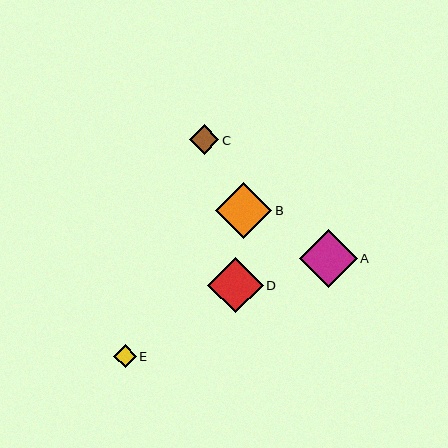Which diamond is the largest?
Diamond A is the largest with a size of approximately 58 pixels.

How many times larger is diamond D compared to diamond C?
Diamond D is approximately 1.9 times the size of diamond C.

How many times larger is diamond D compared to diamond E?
Diamond D is approximately 2.5 times the size of diamond E.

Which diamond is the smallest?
Diamond E is the smallest with a size of approximately 23 pixels.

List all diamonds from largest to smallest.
From largest to smallest: A, B, D, C, E.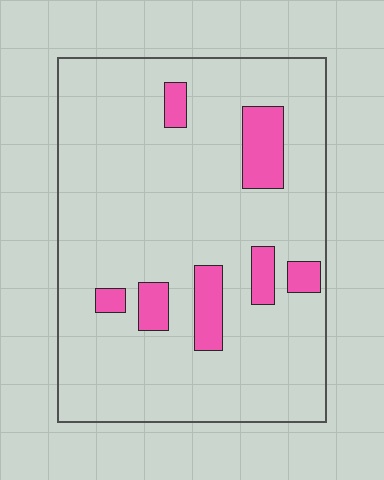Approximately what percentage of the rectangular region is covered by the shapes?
Approximately 10%.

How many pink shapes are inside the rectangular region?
7.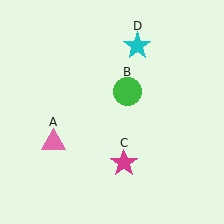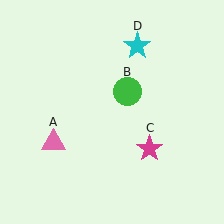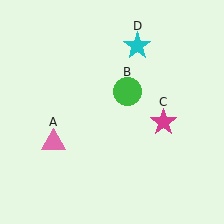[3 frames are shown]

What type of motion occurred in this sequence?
The magenta star (object C) rotated counterclockwise around the center of the scene.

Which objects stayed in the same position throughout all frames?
Pink triangle (object A) and green circle (object B) and cyan star (object D) remained stationary.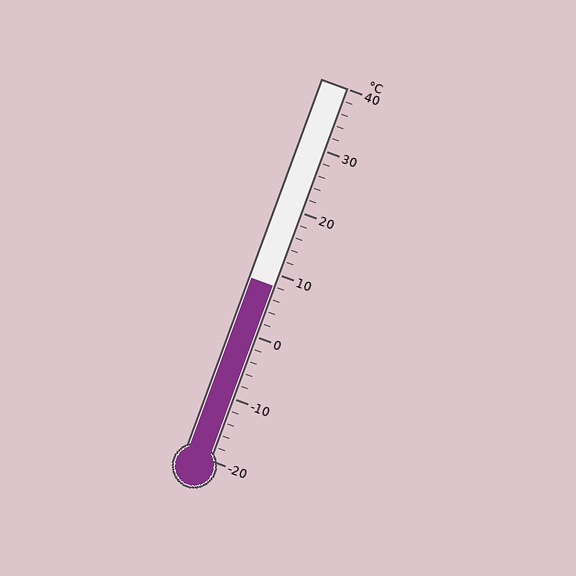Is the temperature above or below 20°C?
The temperature is below 20°C.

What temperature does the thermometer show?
The thermometer shows approximately 8°C.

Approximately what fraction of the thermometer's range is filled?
The thermometer is filled to approximately 45% of its range.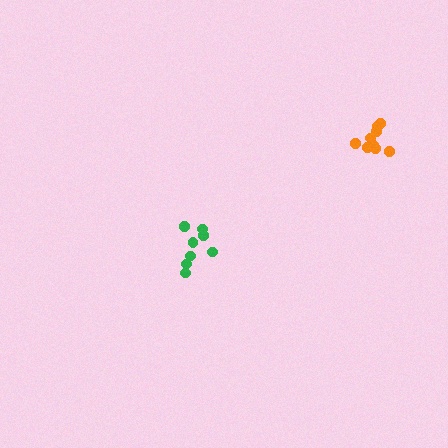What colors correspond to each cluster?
The clusters are colored: green, orange.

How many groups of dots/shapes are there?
There are 2 groups.